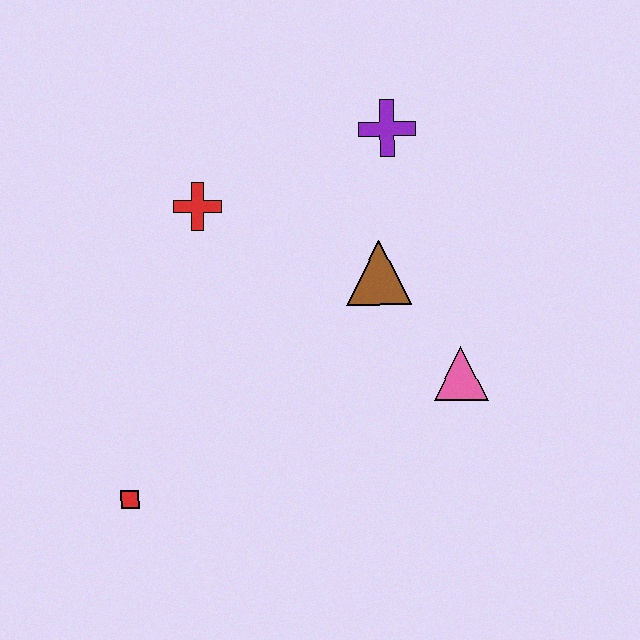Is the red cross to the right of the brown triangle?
No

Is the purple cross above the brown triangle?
Yes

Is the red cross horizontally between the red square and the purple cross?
Yes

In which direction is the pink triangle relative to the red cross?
The pink triangle is to the right of the red cross.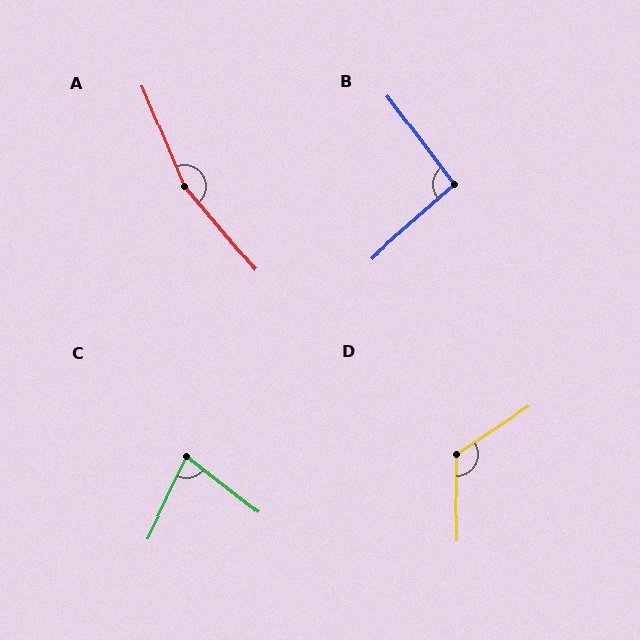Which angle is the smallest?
C, at approximately 78 degrees.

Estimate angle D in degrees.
Approximately 124 degrees.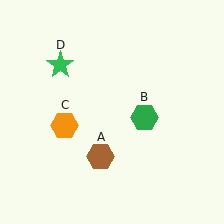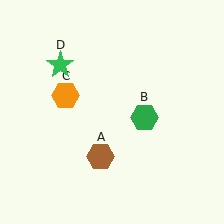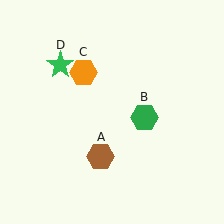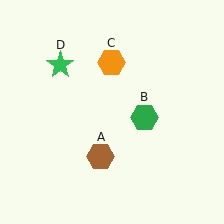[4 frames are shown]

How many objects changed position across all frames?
1 object changed position: orange hexagon (object C).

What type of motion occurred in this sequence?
The orange hexagon (object C) rotated clockwise around the center of the scene.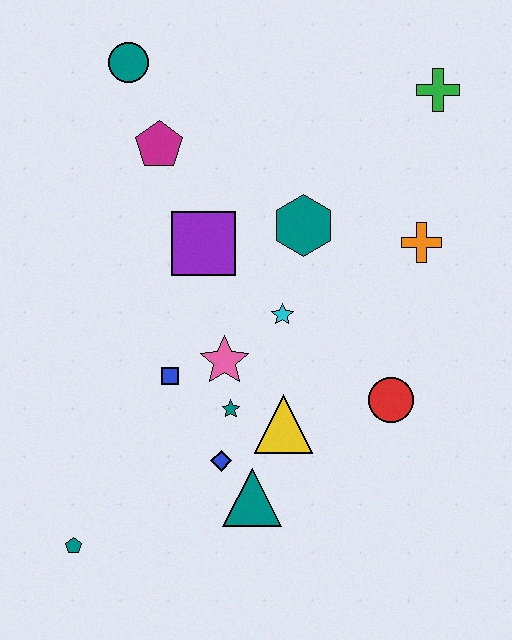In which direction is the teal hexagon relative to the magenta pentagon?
The teal hexagon is to the right of the magenta pentagon.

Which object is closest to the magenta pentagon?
The teal circle is closest to the magenta pentagon.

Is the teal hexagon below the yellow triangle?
No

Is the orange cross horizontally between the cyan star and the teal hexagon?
No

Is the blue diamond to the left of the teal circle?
No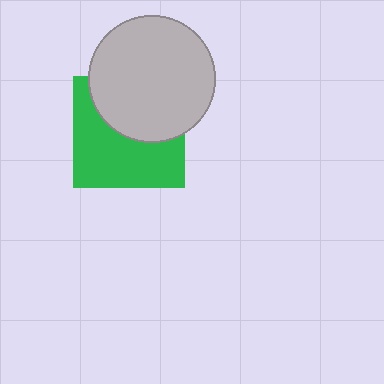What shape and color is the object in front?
The object in front is a light gray circle.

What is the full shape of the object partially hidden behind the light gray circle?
The partially hidden object is a green square.